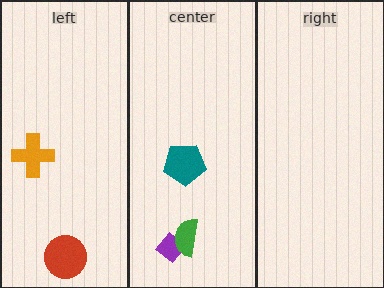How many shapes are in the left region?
2.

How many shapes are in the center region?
3.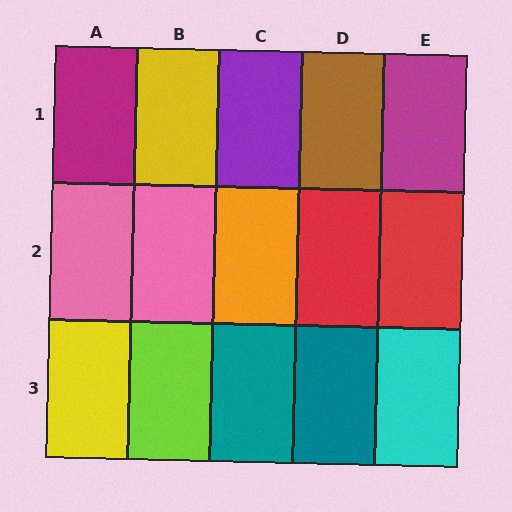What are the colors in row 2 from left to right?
Pink, pink, orange, red, red.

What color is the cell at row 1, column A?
Magenta.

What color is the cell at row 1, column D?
Brown.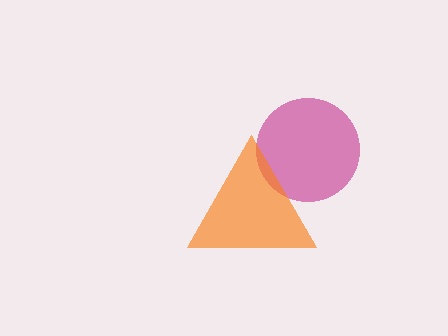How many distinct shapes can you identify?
There are 2 distinct shapes: a magenta circle, an orange triangle.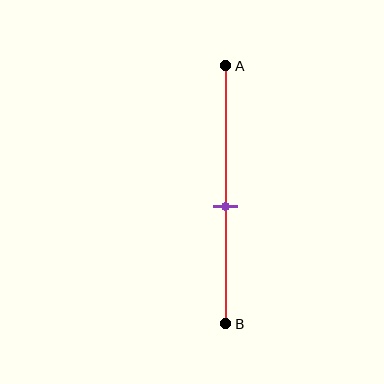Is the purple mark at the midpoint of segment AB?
No, the mark is at about 55% from A, not at the 50% midpoint.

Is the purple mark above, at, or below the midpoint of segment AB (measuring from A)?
The purple mark is below the midpoint of segment AB.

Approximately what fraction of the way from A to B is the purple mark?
The purple mark is approximately 55% of the way from A to B.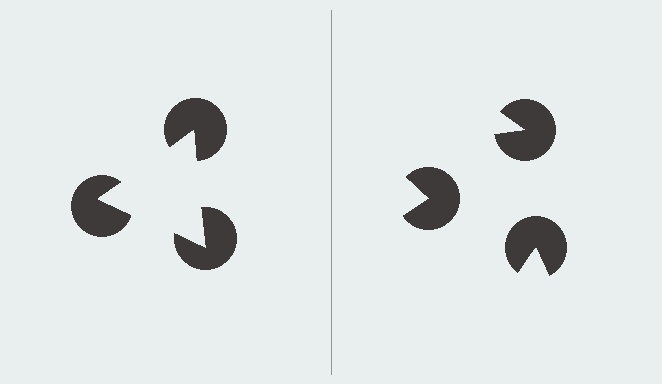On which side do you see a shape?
An illusory triangle appears on the left side. On the right side the wedge cuts are rotated, so no coherent shape forms.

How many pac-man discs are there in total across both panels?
6 — 3 on each side.